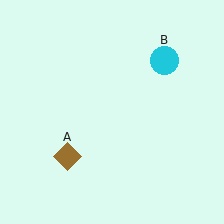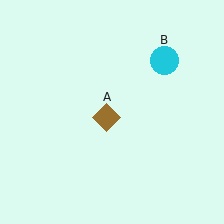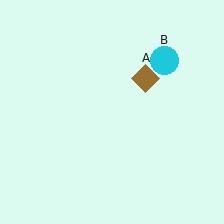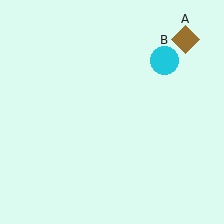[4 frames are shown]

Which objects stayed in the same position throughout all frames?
Cyan circle (object B) remained stationary.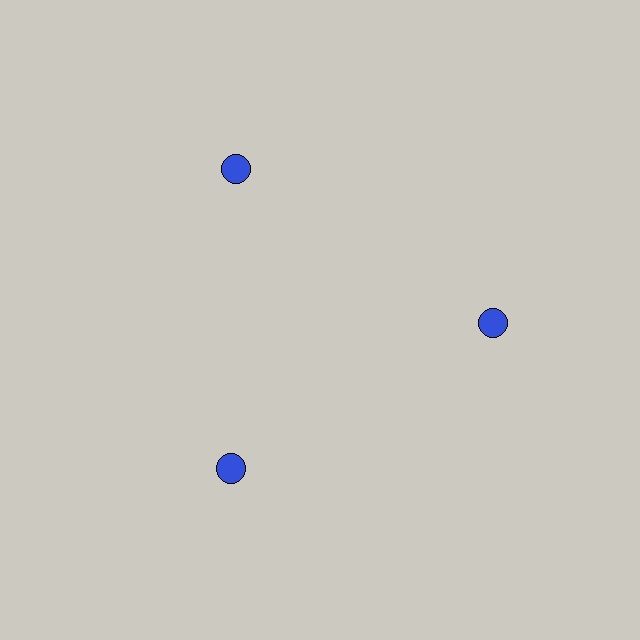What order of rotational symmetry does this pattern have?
This pattern has 3-fold rotational symmetry.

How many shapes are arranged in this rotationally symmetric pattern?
There are 3 shapes, arranged in 3 groups of 1.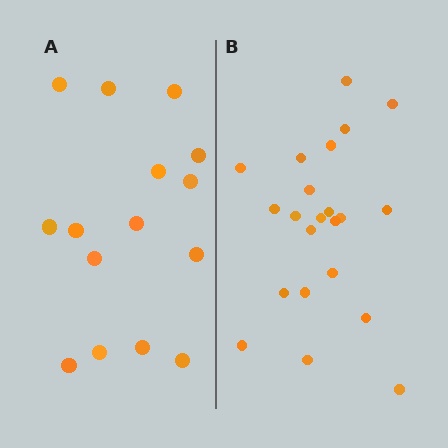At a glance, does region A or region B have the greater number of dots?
Region B (the right region) has more dots.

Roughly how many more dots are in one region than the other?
Region B has roughly 8 or so more dots than region A.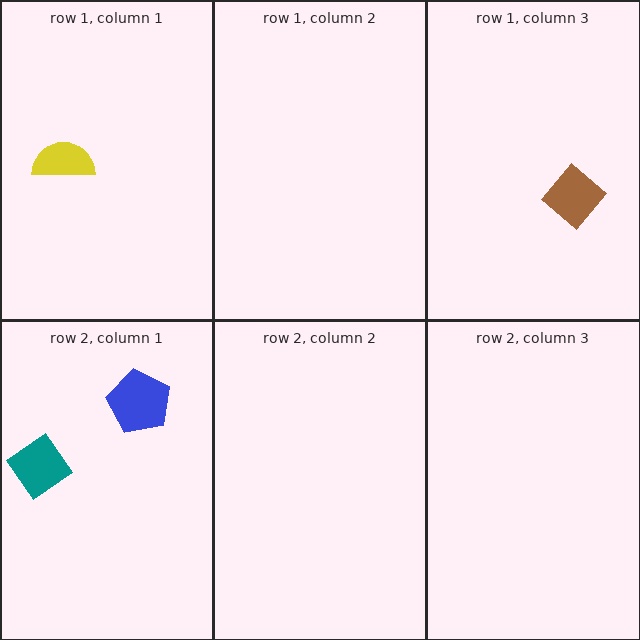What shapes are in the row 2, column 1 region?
The teal diamond, the blue pentagon.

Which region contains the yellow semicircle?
The row 1, column 1 region.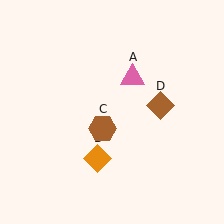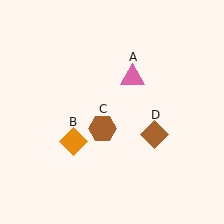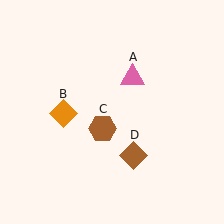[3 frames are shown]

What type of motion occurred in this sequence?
The orange diamond (object B), brown diamond (object D) rotated clockwise around the center of the scene.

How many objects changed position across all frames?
2 objects changed position: orange diamond (object B), brown diamond (object D).